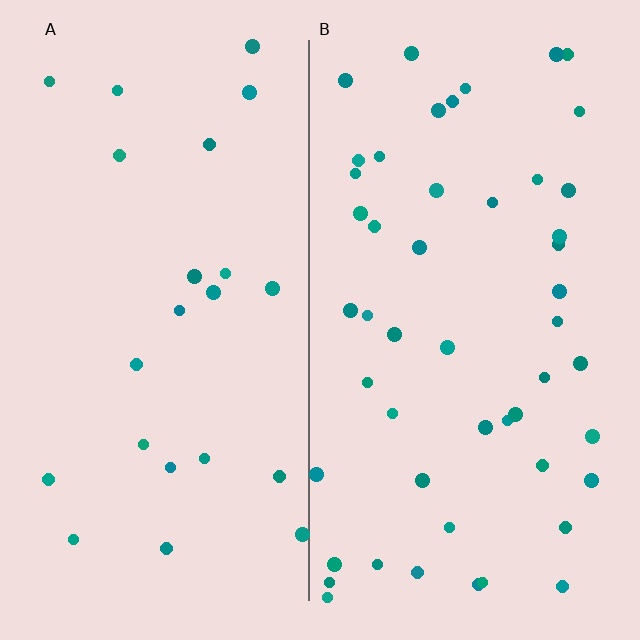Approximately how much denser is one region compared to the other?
Approximately 2.2× — region B over region A.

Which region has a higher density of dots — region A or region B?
B (the right).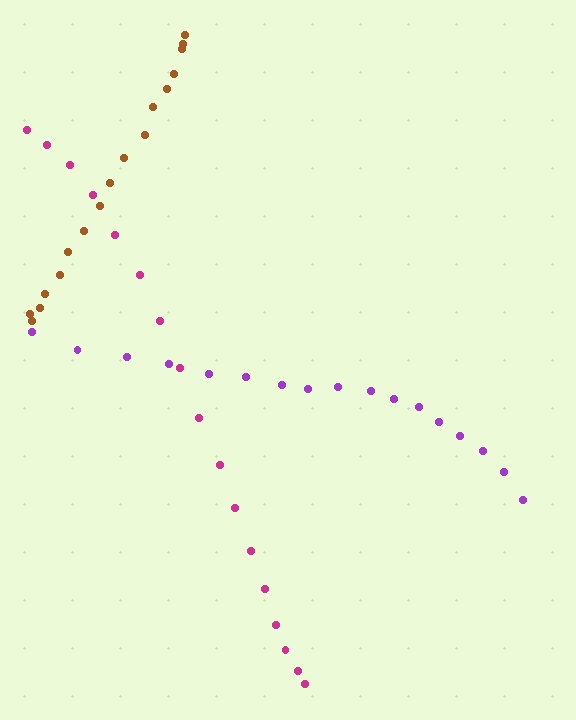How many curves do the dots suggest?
There are 3 distinct paths.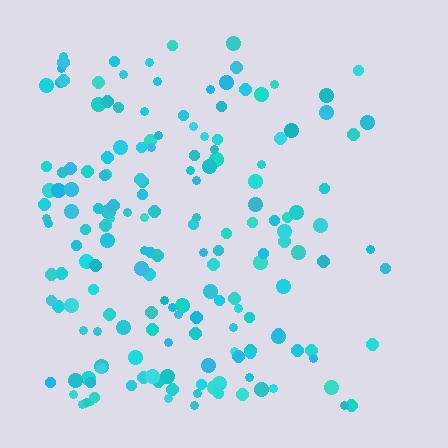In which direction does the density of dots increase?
From right to left, with the left side densest.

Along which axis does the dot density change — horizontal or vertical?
Horizontal.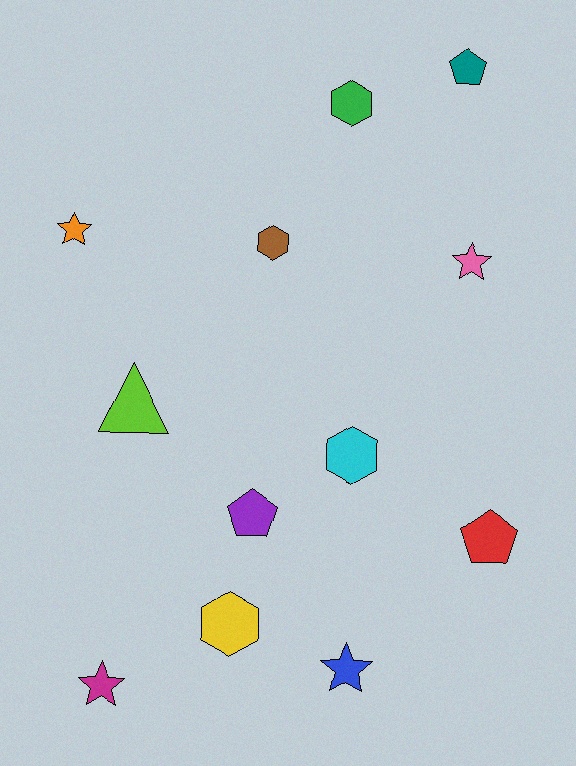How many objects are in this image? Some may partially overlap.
There are 12 objects.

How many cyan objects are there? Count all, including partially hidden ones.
There is 1 cyan object.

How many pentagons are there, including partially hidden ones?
There are 3 pentagons.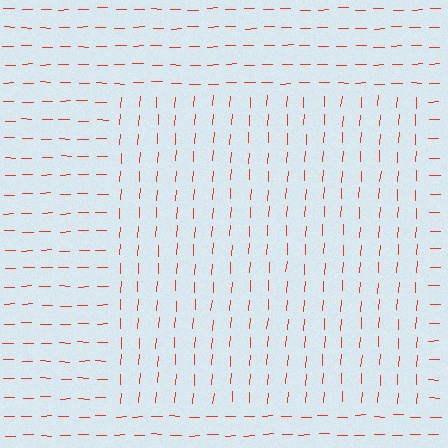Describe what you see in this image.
The image is filled with small red line segments. A rectangle region in the image has lines oriented differently from the surrounding lines, creating a visible texture boundary.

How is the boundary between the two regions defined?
The boundary is defined purely by a change in line orientation (approximately 86 degrees difference). All lines are the same color and thickness.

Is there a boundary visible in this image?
Yes, there is a texture boundary formed by a change in line orientation.